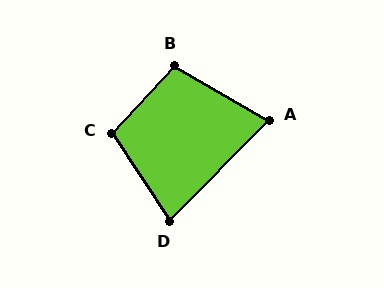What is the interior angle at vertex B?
Approximately 102 degrees (obtuse).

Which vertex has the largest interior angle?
C, at approximately 104 degrees.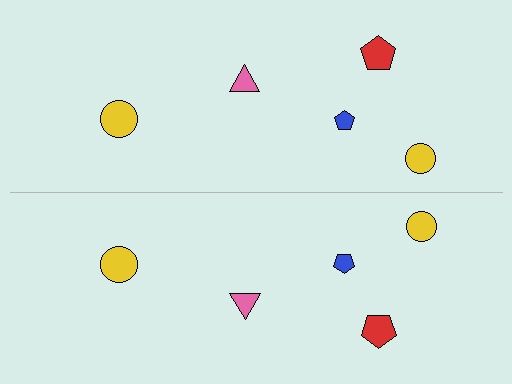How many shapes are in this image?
There are 10 shapes in this image.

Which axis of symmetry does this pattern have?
The pattern has a horizontal axis of symmetry running through the center of the image.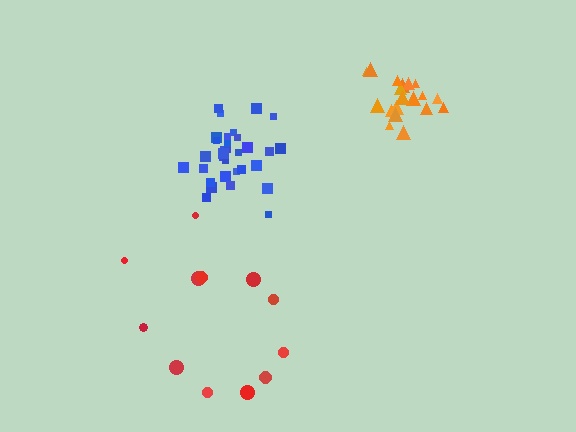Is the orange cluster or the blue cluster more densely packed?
Blue.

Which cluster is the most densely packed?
Blue.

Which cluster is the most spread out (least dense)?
Red.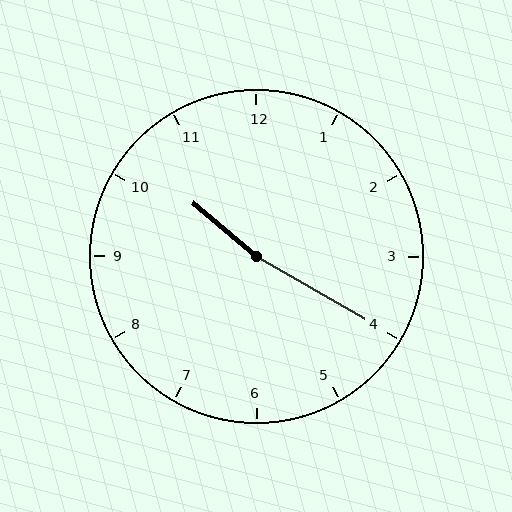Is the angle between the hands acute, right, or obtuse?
It is obtuse.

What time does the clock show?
10:20.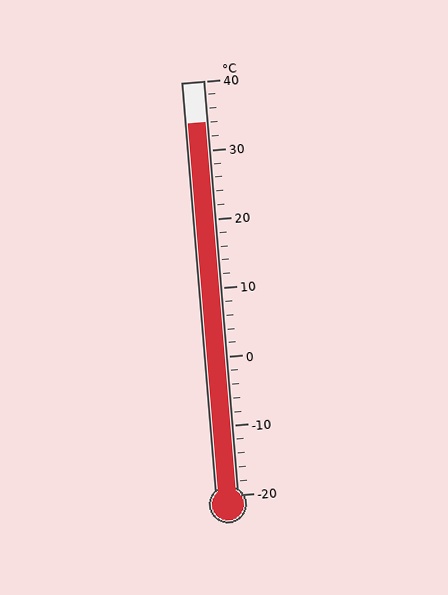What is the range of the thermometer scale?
The thermometer scale ranges from -20°C to 40°C.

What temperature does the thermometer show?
The thermometer shows approximately 34°C.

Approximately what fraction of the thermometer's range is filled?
The thermometer is filled to approximately 90% of its range.